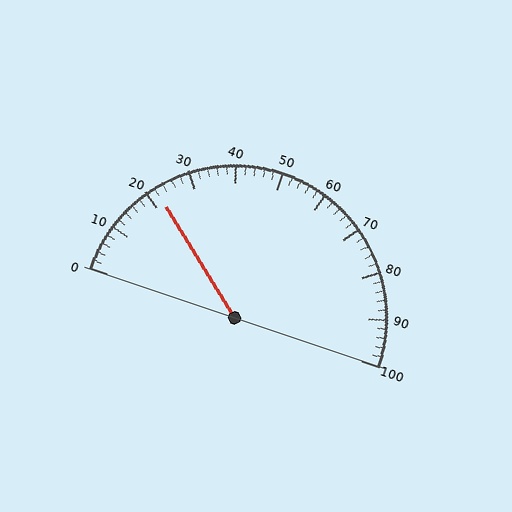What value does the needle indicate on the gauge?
The needle indicates approximately 22.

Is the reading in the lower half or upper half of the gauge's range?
The reading is in the lower half of the range (0 to 100).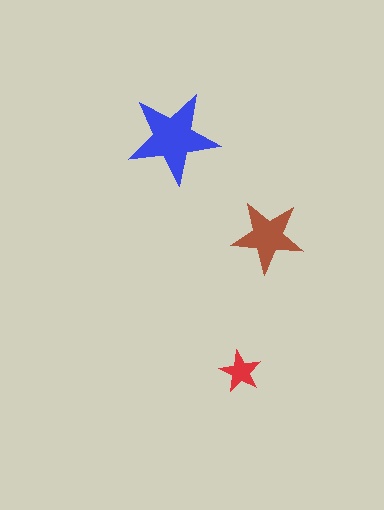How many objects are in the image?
There are 3 objects in the image.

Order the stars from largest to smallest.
the blue one, the brown one, the red one.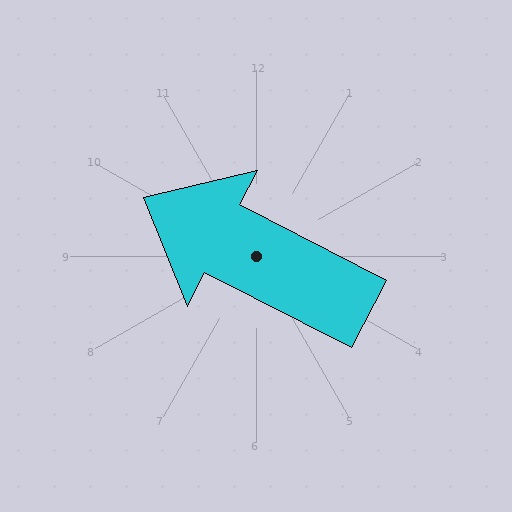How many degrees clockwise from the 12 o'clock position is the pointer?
Approximately 297 degrees.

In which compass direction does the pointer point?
Northwest.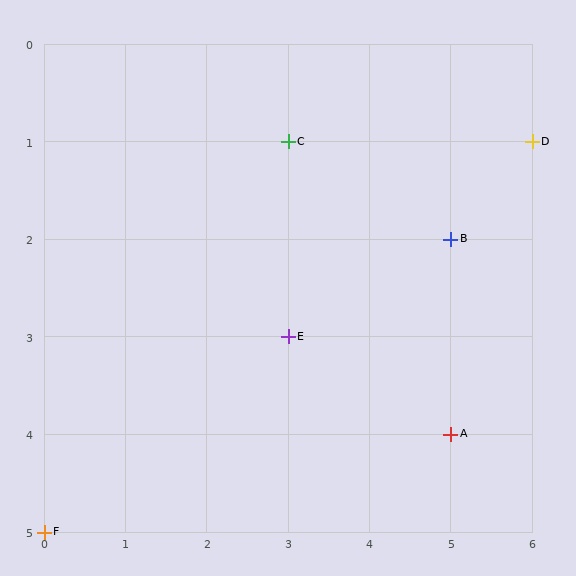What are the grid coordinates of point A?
Point A is at grid coordinates (5, 4).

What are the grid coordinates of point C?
Point C is at grid coordinates (3, 1).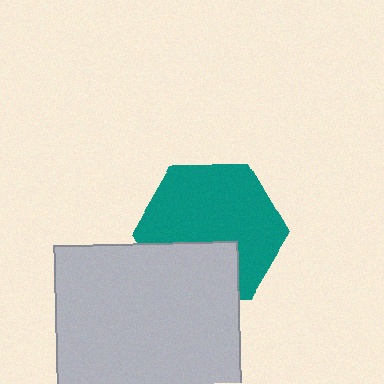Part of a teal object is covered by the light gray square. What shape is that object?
It is a hexagon.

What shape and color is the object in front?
The object in front is a light gray square.